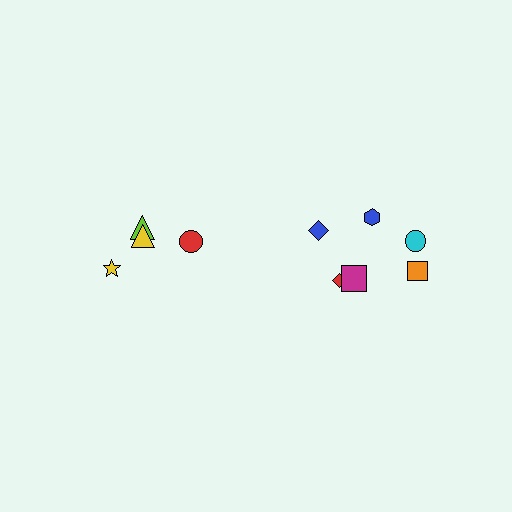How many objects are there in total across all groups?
There are 10 objects.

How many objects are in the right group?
There are 6 objects.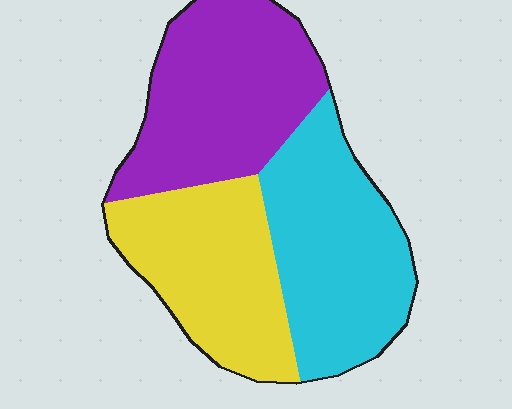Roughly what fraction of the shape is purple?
Purple takes up about one third (1/3) of the shape.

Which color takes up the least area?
Yellow, at roughly 30%.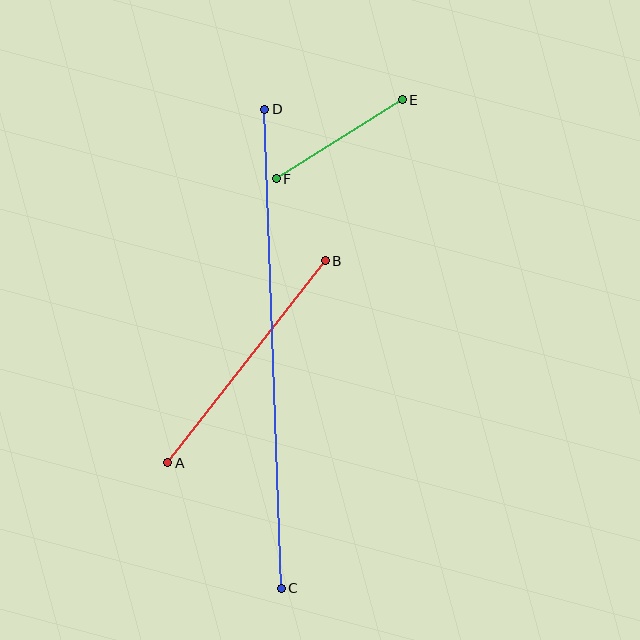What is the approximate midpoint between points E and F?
The midpoint is at approximately (339, 139) pixels.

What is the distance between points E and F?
The distance is approximately 149 pixels.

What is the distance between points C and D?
The distance is approximately 479 pixels.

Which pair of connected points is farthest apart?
Points C and D are farthest apart.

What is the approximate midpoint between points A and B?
The midpoint is at approximately (246, 362) pixels.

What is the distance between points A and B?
The distance is approximately 257 pixels.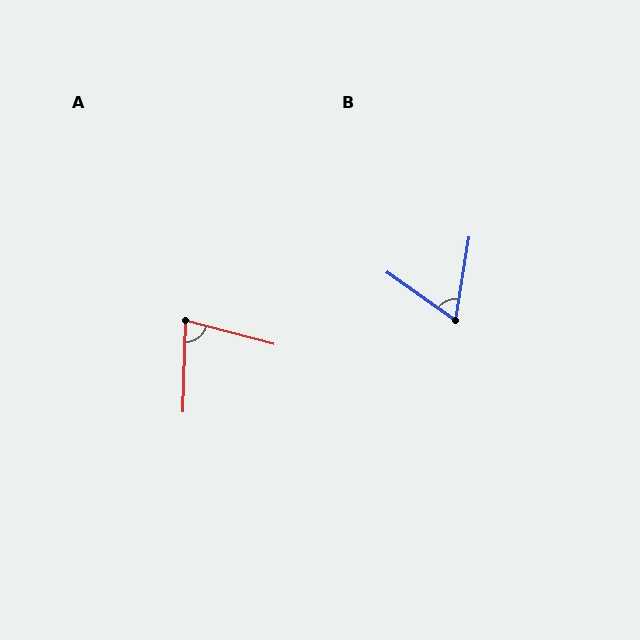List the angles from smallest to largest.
B (64°), A (77°).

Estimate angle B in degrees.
Approximately 64 degrees.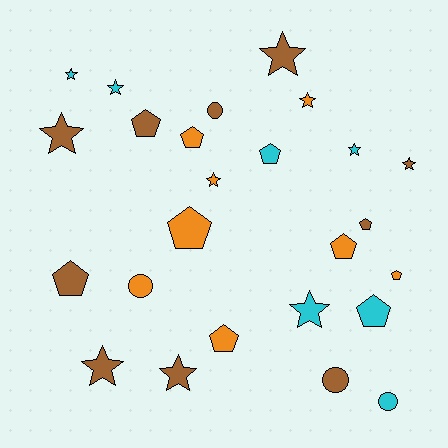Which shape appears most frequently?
Star, with 11 objects.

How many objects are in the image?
There are 25 objects.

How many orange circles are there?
There is 1 orange circle.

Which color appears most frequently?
Brown, with 10 objects.